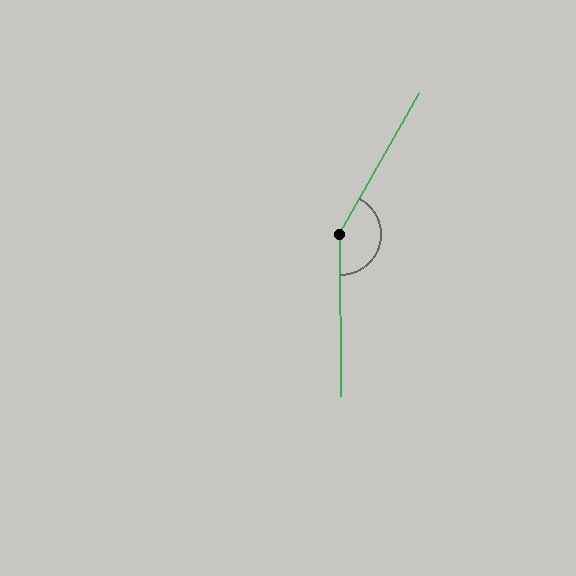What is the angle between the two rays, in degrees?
Approximately 150 degrees.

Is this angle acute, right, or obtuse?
It is obtuse.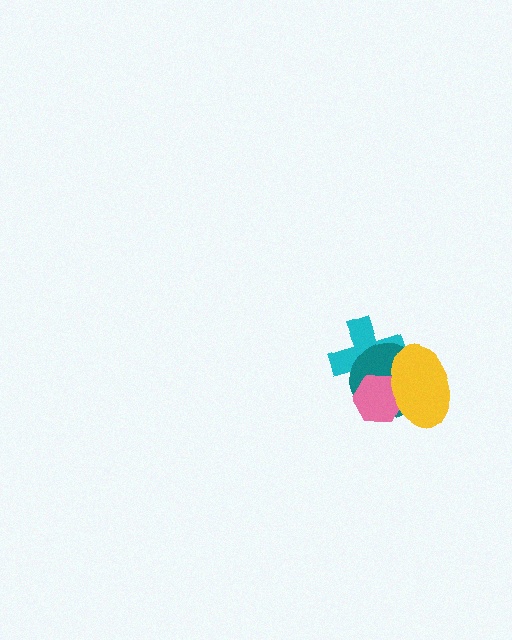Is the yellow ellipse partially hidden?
No, no other shape covers it.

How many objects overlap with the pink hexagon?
3 objects overlap with the pink hexagon.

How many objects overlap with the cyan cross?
3 objects overlap with the cyan cross.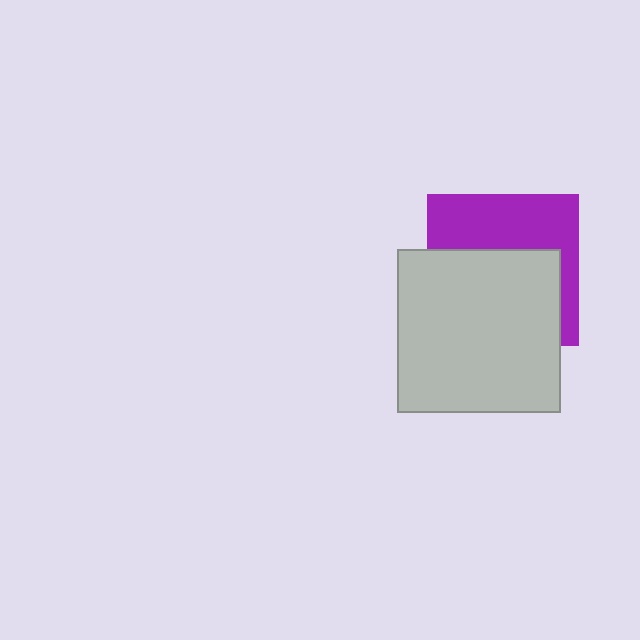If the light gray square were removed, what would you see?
You would see the complete purple square.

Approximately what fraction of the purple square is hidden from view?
Roughly 56% of the purple square is hidden behind the light gray square.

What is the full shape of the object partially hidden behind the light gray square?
The partially hidden object is a purple square.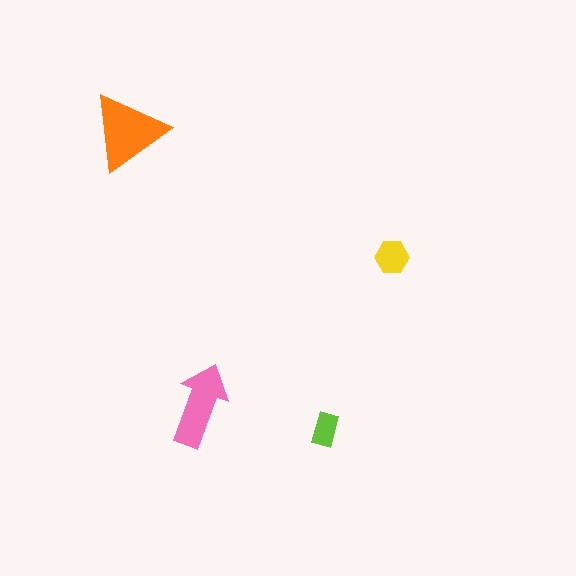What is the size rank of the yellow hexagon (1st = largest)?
3rd.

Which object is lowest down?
The lime rectangle is bottommost.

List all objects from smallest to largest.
The lime rectangle, the yellow hexagon, the pink arrow, the orange triangle.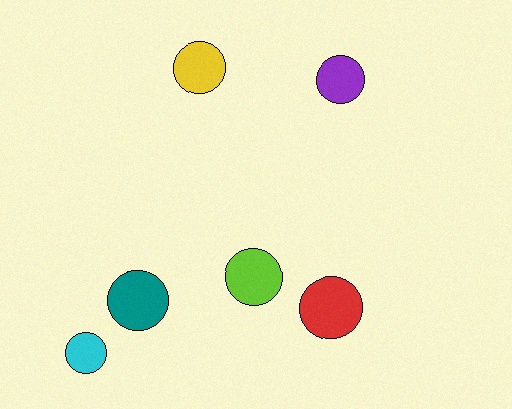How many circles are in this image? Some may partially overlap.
There are 6 circles.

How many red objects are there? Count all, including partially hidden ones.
There is 1 red object.